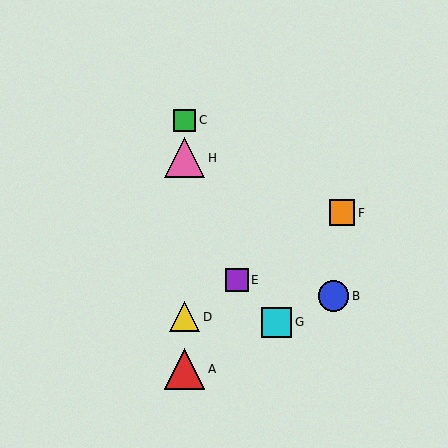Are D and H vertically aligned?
Yes, both are at x≈185.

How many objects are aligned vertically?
4 objects (A, C, D, H) are aligned vertically.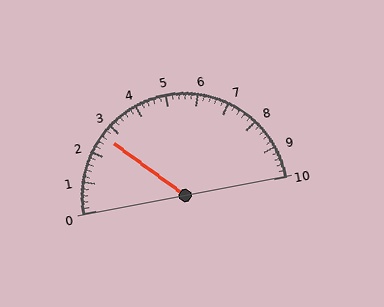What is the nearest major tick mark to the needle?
The nearest major tick mark is 3.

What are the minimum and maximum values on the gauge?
The gauge ranges from 0 to 10.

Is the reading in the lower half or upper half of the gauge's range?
The reading is in the lower half of the range (0 to 10).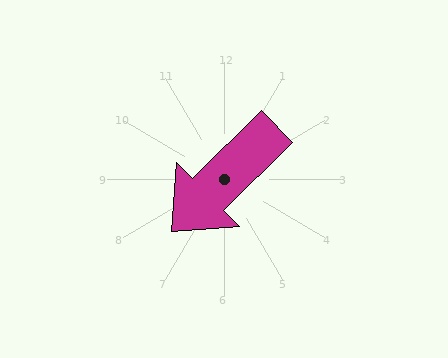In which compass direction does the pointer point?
Southwest.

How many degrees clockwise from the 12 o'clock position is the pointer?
Approximately 225 degrees.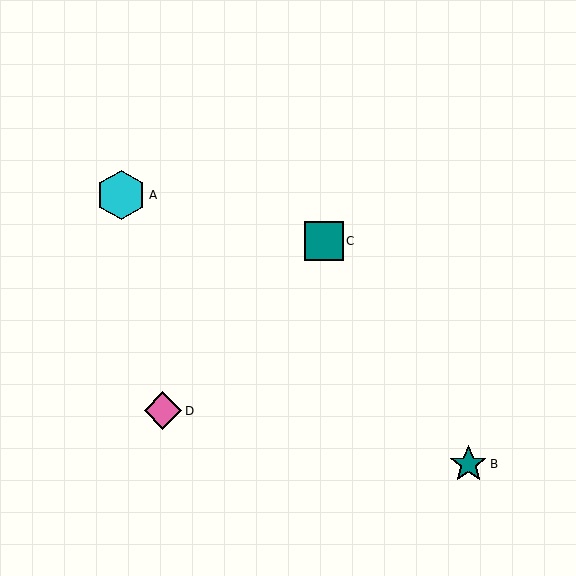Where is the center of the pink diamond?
The center of the pink diamond is at (163, 411).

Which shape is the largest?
The cyan hexagon (labeled A) is the largest.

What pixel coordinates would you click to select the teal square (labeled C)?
Click at (324, 241) to select the teal square C.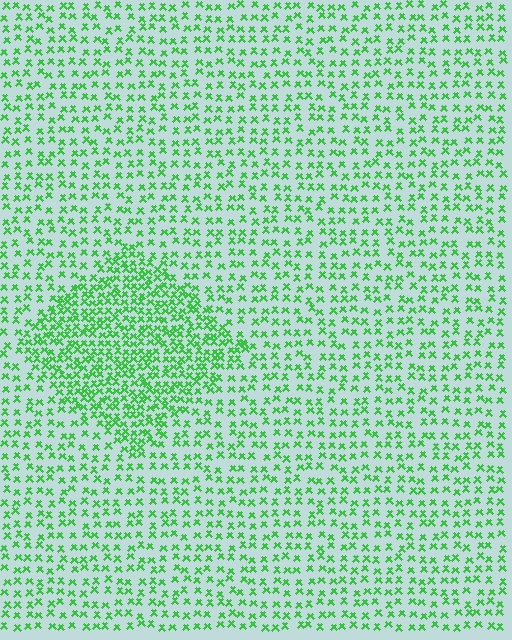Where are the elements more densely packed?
The elements are more densely packed inside the diamond boundary.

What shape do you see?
I see a diamond.